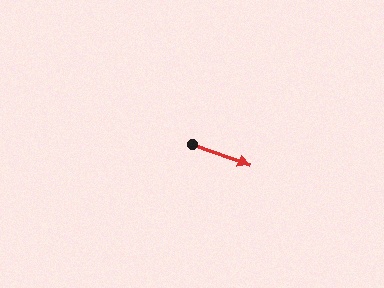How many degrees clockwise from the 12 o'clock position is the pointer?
Approximately 110 degrees.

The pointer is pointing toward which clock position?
Roughly 4 o'clock.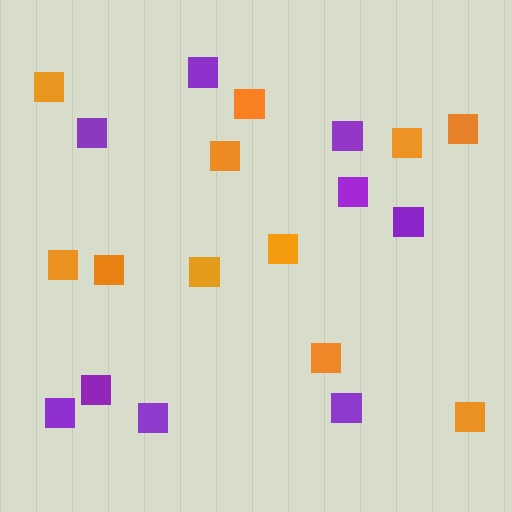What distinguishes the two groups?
There are 2 groups: one group of purple squares (9) and one group of orange squares (11).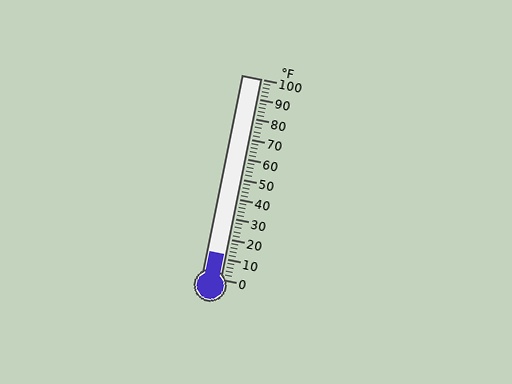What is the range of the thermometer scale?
The thermometer scale ranges from 0°F to 100°F.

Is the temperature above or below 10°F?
The temperature is above 10°F.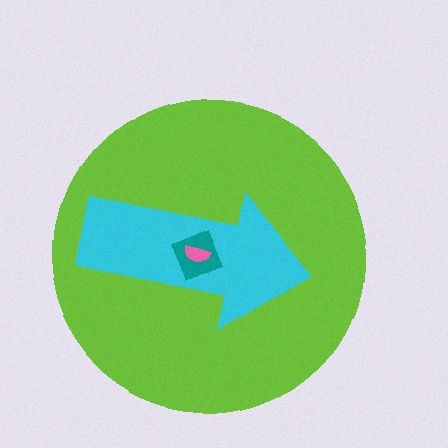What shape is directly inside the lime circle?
The cyan arrow.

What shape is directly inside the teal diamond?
The pink semicircle.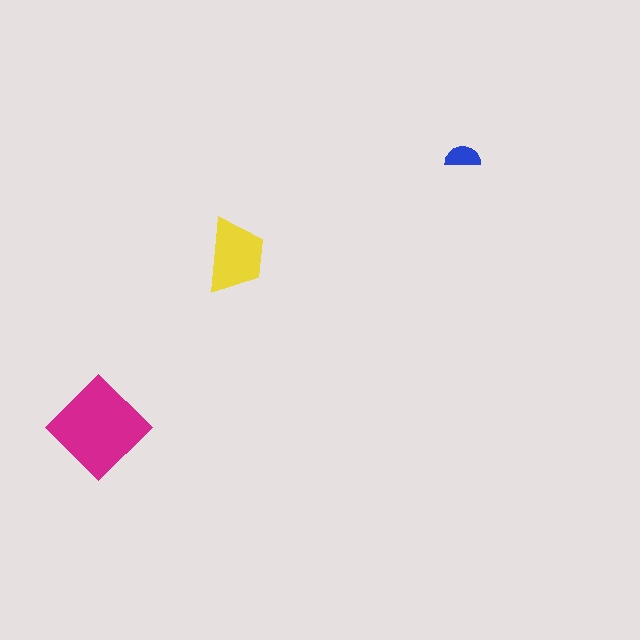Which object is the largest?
The magenta diamond.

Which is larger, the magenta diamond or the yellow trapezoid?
The magenta diamond.